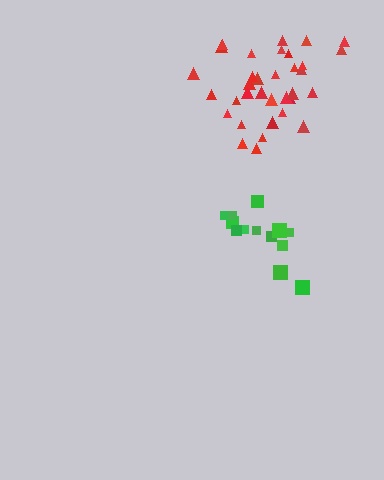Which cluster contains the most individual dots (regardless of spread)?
Red (34).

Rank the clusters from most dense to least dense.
red, green.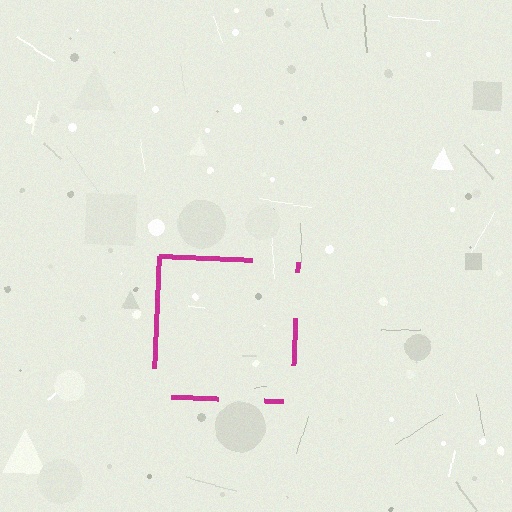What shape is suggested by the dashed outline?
The dashed outline suggests a square.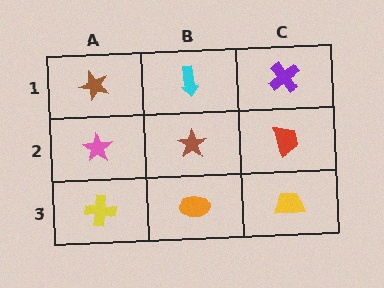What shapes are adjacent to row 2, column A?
A brown star (row 1, column A), a yellow cross (row 3, column A), a brown star (row 2, column B).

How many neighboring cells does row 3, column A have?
2.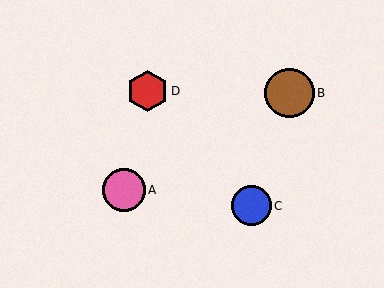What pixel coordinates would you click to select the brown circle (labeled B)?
Click at (290, 93) to select the brown circle B.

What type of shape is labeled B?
Shape B is a brown circle.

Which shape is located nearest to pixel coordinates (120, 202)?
The pink circle (labeled A) at (124, 190) is nearest to that location.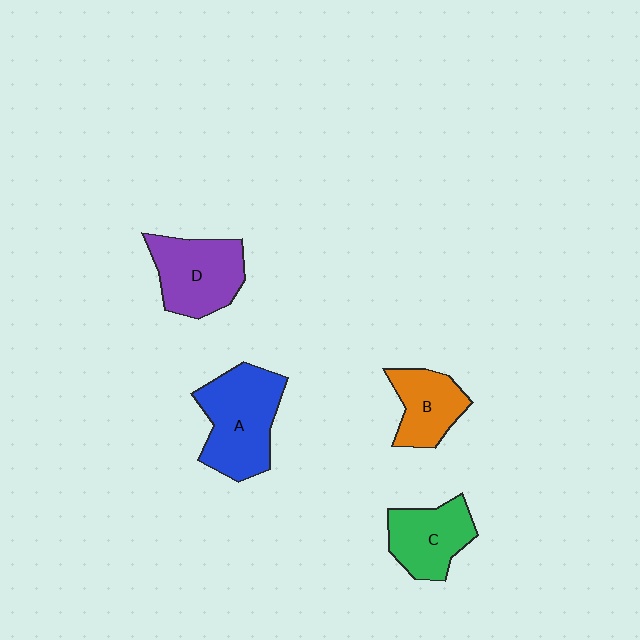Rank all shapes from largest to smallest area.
From largest to smallest: A (blue), D (purple), C (green), B (orange).